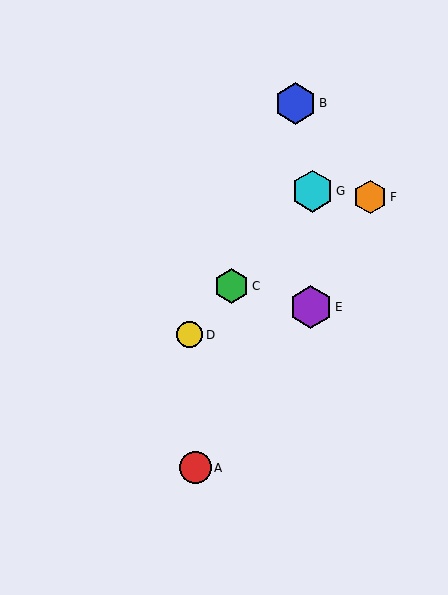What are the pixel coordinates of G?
Object G is at (312, 191).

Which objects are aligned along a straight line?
Objects C, D, G are aligned along a straight line.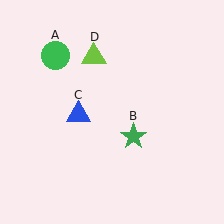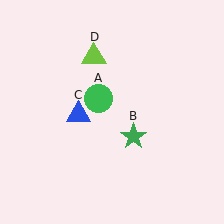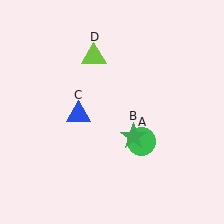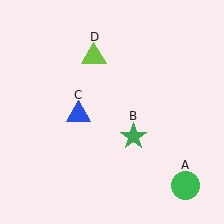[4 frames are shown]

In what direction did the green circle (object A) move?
The green circle (object A) moved down and to the right.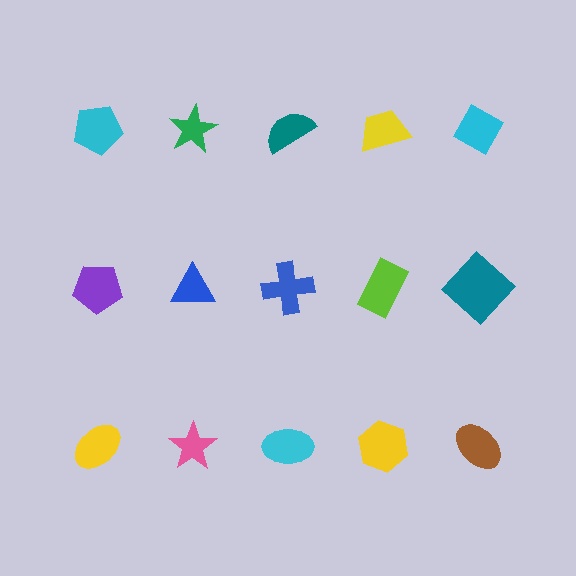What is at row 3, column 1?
A yellow ellipse.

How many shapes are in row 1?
5 shapes.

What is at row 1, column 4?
A yellow trapezoid.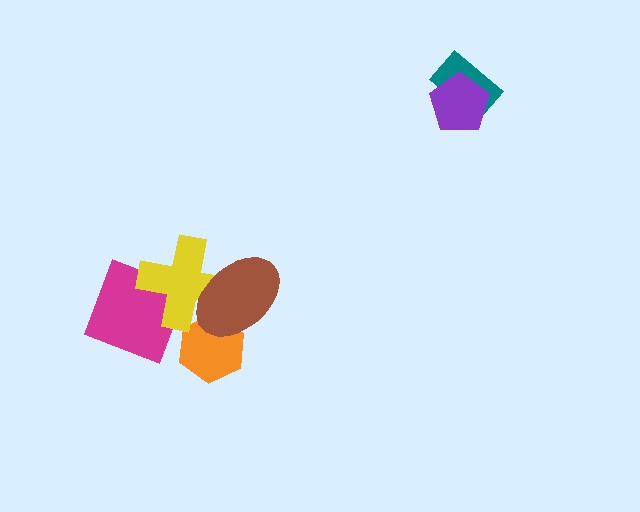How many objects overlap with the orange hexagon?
2 objects overlap with the orange hexagon.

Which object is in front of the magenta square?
The yellow cross is in front of the magenta square.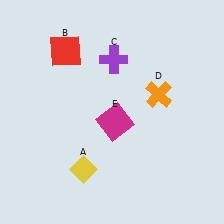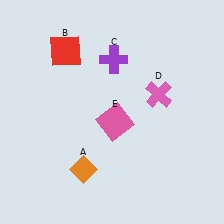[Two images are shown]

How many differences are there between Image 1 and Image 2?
There are 3 differences between the two images.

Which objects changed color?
A changed from yellow to orange. D changed from orange to pink. E changed from magenta to pink.